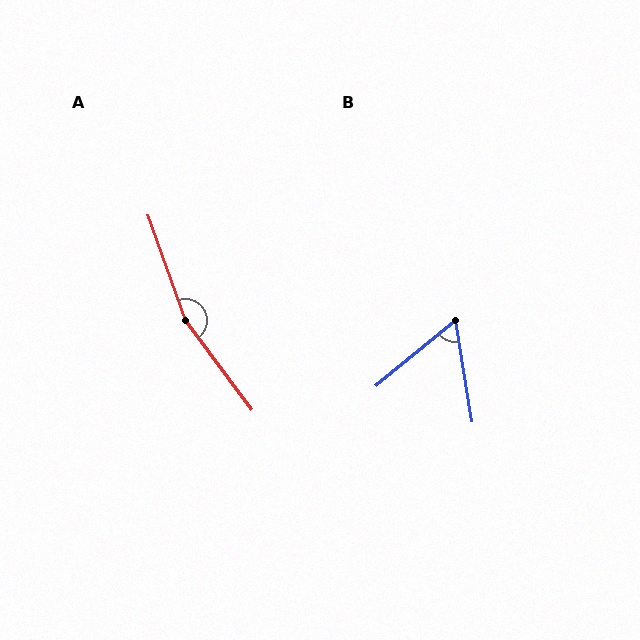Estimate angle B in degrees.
Approximately 60 degrees.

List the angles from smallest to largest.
B (60°), A (163°).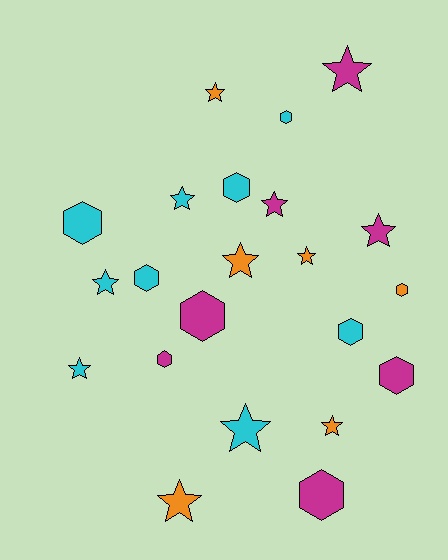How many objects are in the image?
There are 22 objects.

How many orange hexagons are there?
There is 1 orange hexagon.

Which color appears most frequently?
Cyan, with 9 objects.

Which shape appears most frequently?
Star, with 12 objects.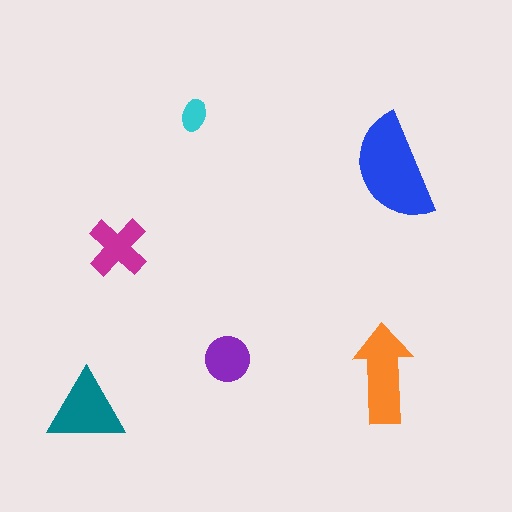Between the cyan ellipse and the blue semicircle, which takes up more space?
The blue semicircle.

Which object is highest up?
The cyan ellipse is topmost.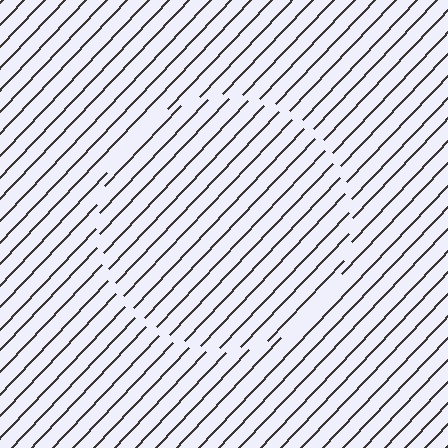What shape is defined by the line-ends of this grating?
An illusory circle. The interior of the shape contains the same grating, shifted by half a period — the contour is defined by the phase discontinuity where line-ends from the inner and outer gratings abut.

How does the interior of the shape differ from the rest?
The interior of the shape contains the same grating, shifted by half a period — the contour is defined by the phase discontinuity where line-ends from the inner and outer gratings abut.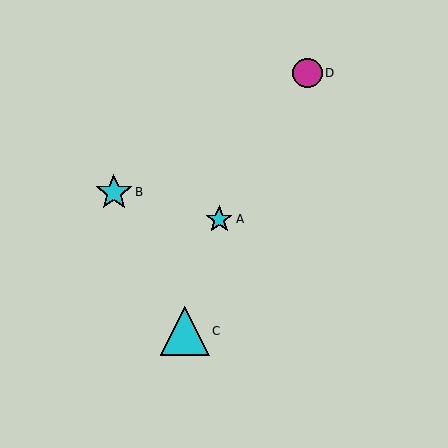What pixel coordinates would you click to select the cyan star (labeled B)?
Click at (114, 192) to select the cyan star B.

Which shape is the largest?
The cyan triangle (labeled C) is the largest.